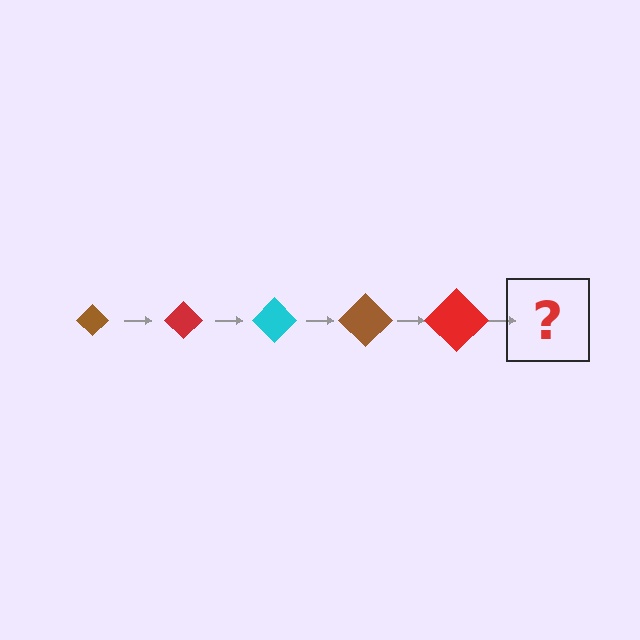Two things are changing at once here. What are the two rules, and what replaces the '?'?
The two rules are that the diamond grows larger each step and the color cycles through brown, red, and cyan. The '?' should be a cyan diamond, larger than the previous one.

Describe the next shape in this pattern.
It should be a cyan diamond, larger than the previous one.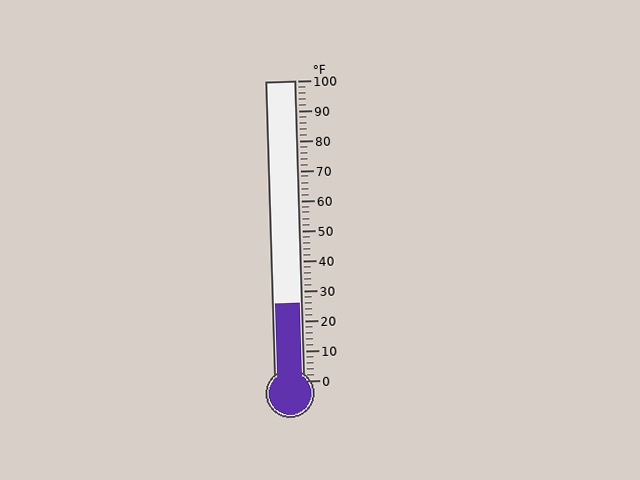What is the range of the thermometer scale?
The thermometer scale ranges from 0°F to 100°F.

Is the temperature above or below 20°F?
The temperature is above 20°F.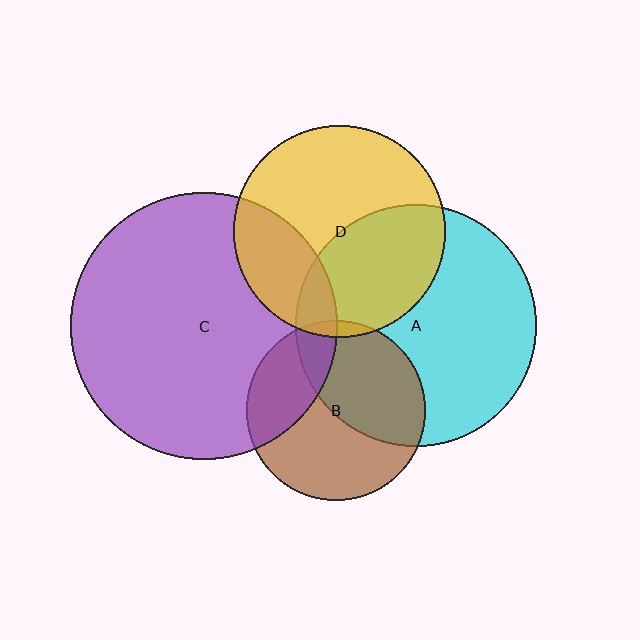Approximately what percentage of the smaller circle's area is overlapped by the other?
Approximately 5%.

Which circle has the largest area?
Circle C (purple).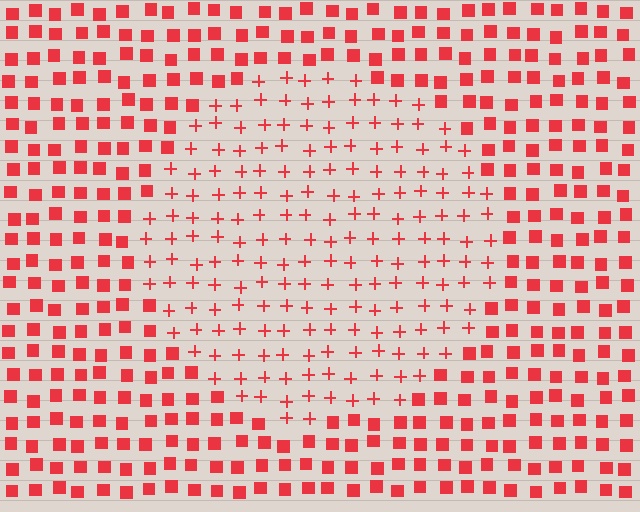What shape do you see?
I see a circle.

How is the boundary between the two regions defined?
The boundary is defined by a change in element shape: plus signs inside vs. squares outside. All elements share the same color and spacing.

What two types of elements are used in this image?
The image uses plus signs inside the circle region and squares outside it.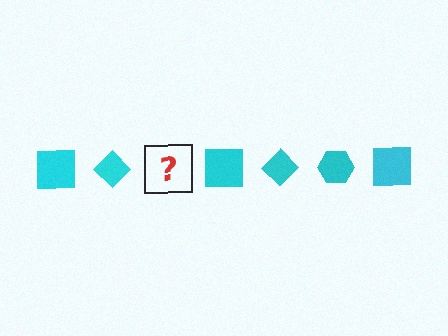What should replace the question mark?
The question mark should be replaced with a cyan hexagon.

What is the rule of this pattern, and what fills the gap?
The rule is that the pattern cycles through square, diamond, hexagon shapes in cyan. The gap should be filled with a cyan hexagon.